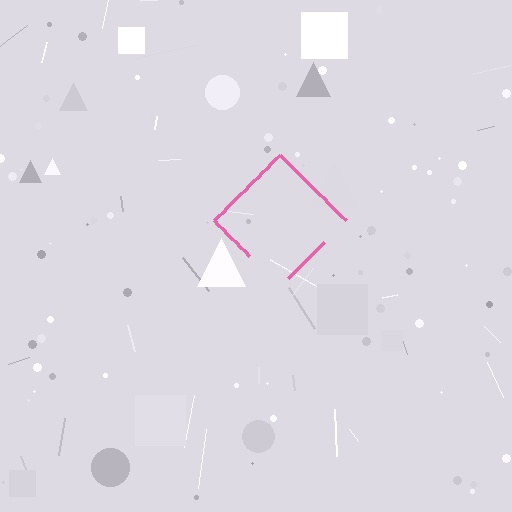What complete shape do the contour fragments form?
The contour fragments form a diamond.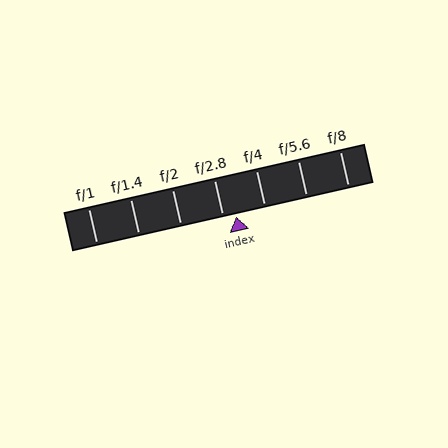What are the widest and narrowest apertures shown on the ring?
The widest aperture shown is f/1 and the narrowest is f/8.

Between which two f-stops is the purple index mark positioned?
The index mark is between f/2.8 and f/4.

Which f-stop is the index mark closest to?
The index mark is closest to f/2.8.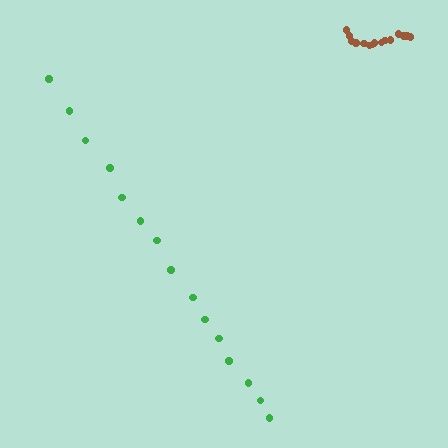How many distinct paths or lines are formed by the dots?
There are 2 distinct paths.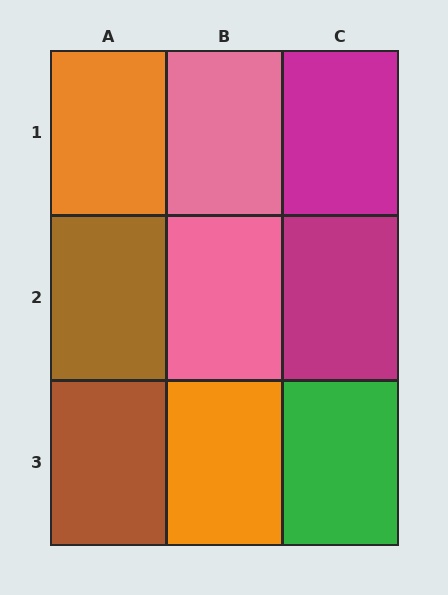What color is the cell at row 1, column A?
Orange.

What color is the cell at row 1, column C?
Magenta.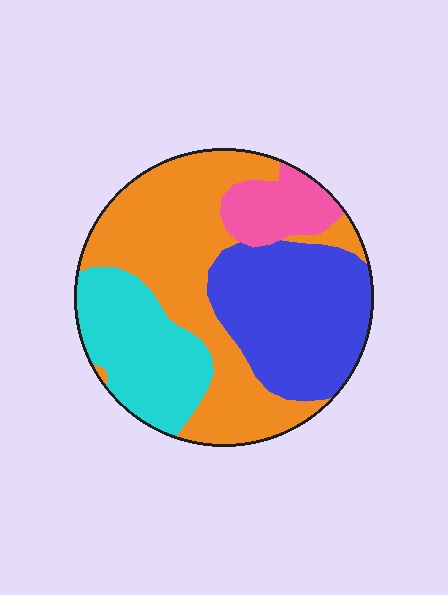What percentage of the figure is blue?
Blue takes up between a sixth and a third of the figure.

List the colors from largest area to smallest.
From largest to smallest: orange, blue, cyan, pink.